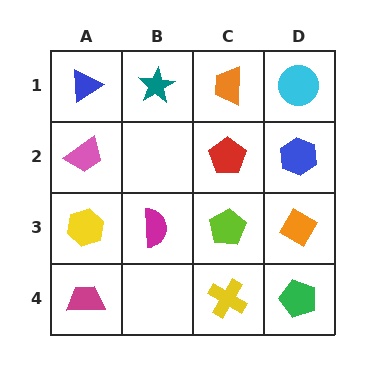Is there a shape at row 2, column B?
No, that cell is empty.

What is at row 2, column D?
A blue hexagon.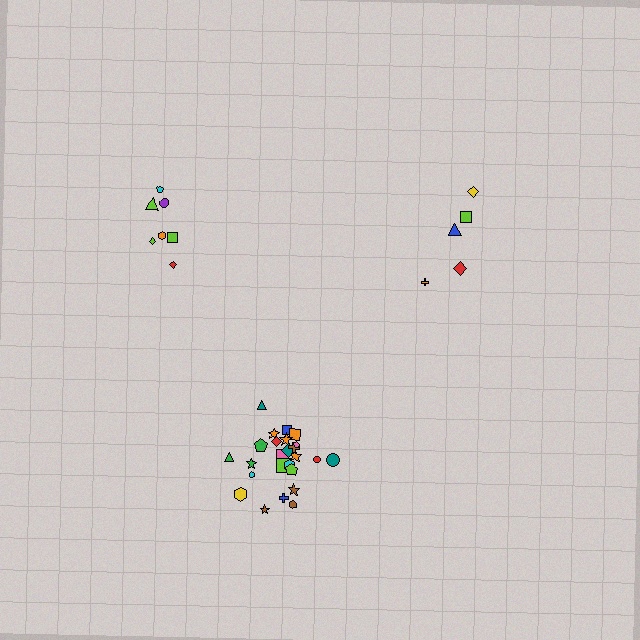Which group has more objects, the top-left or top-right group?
The top-left group.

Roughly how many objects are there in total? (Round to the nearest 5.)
Roughly 35 objects in total.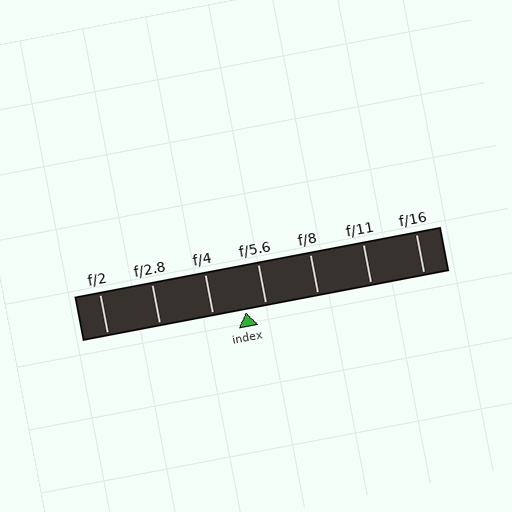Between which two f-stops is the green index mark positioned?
The index mark is between f/4 and f/5.6.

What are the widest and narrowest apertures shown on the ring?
The widest aperture shown is f/2 and the narrowest is f/16.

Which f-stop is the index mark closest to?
The index mark is closest to f/5.6.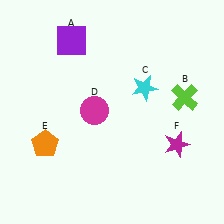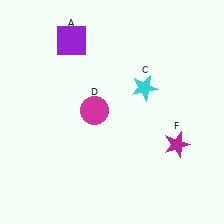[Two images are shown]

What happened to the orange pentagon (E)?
The orange pentagon (E) was removed in Image 2. It was in the bottom-left area of Image 1.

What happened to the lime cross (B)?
The lime cross (B) was removed in Image 2. It was in the top-right area of Image 1.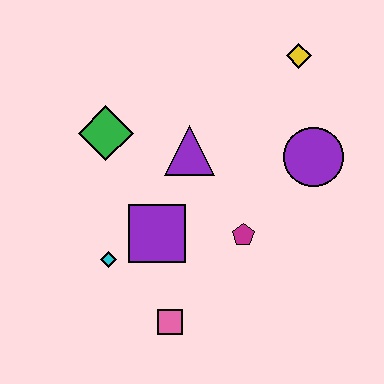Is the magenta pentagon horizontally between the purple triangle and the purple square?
No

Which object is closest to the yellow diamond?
The purple circle is closest to the yellow diamond.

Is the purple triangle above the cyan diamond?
Yes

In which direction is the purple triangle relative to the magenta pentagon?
The purple triangle is above the magenta pentagon.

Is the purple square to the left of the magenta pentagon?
Yes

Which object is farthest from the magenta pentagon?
The yellow diamond is farthest from the magenta pentagon.